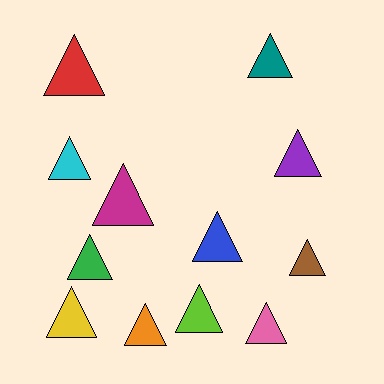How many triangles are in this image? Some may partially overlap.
There are 12 triangles.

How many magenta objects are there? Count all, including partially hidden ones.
There is 1 magenta object.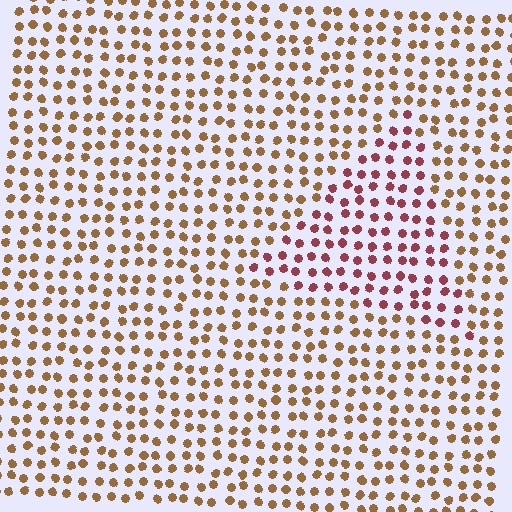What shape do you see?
I see a triangle.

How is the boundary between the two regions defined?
The boundary is defined purely by a slight shift in hue (about 42 degrees). Spacing, size, and orientation are identical on both sides.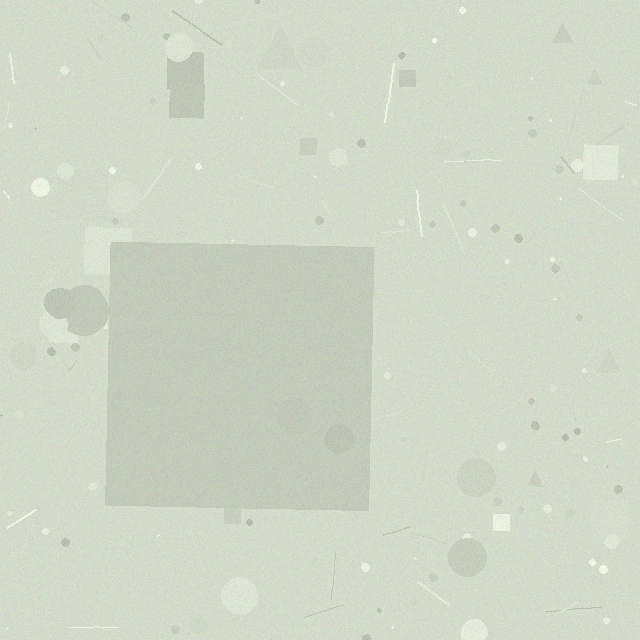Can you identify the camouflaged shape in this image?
The camouflaged shape is a square.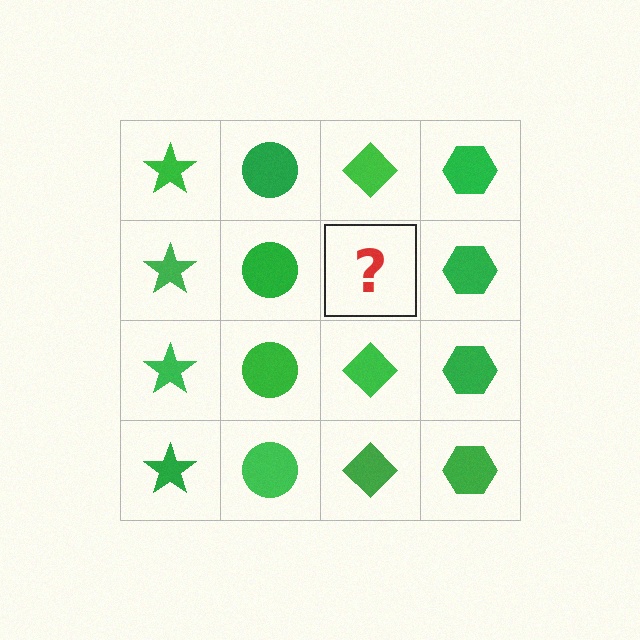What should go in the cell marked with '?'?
The missing cell should contain a green diamond.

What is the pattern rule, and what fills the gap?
The rule is that each column has a consistent shape. The gap should be filled with a green diamond.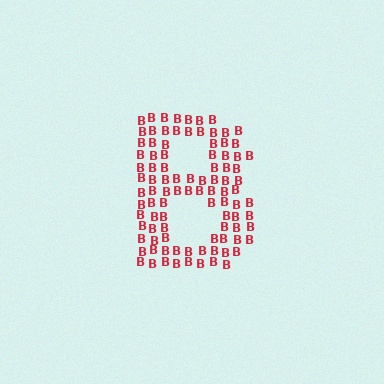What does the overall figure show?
The overall figure shows the letter B.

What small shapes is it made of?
It is made of small letter B's.